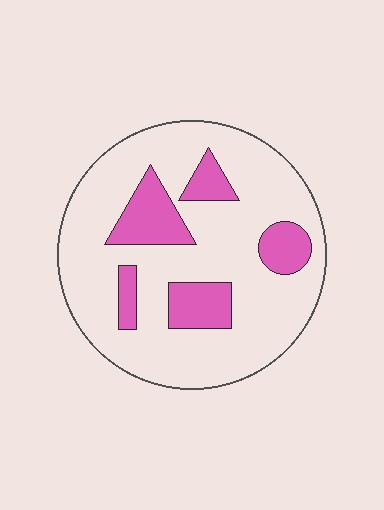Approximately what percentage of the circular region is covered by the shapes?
Approximately 20%.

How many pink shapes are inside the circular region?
5.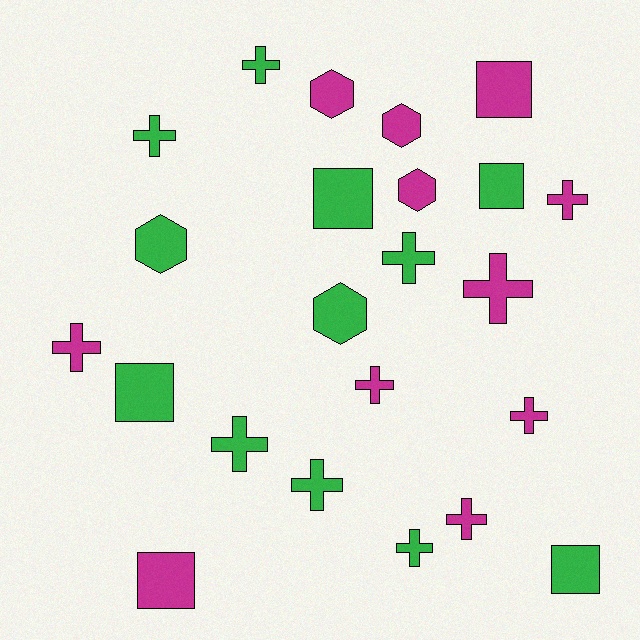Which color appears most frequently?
Green, with 12 objects.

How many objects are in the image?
There are 23 objects.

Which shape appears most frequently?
Cross, with 12 objects.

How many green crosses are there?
There are 6 green crosses.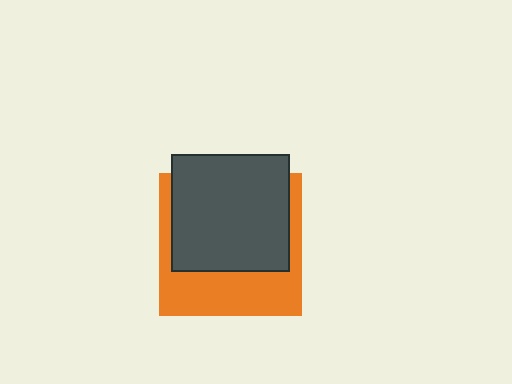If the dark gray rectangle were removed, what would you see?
You would see the complete orange square.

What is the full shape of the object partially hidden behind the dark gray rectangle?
The partially hidden object is an orange square.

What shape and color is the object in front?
The object in front is a dark gray rectangle.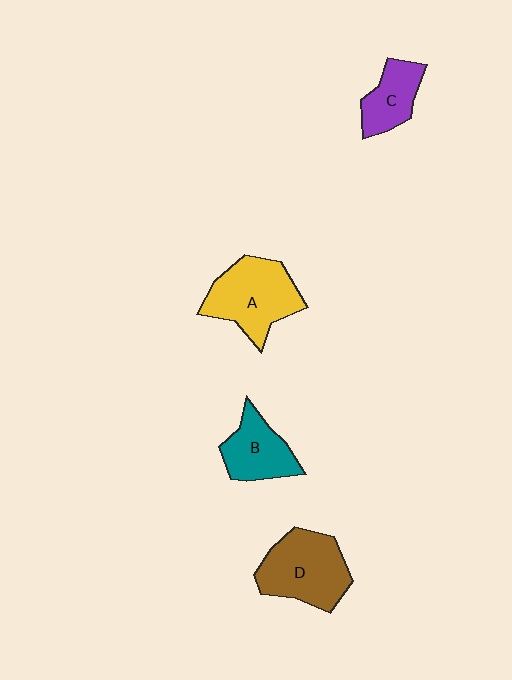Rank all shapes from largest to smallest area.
From largest to smallest: A (yellow), D (brown), B (teal), C (purple).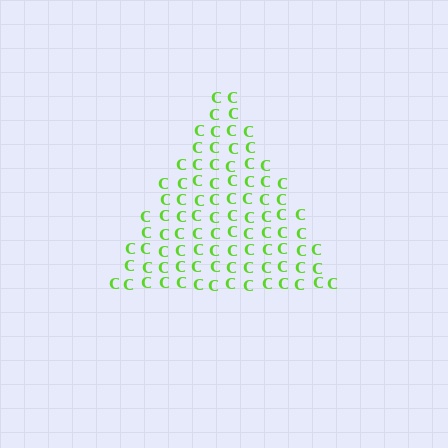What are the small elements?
The small elements are letter C's.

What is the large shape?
The large shape is a triangle.